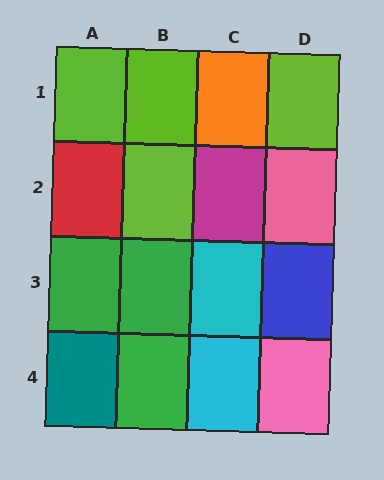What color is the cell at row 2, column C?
Magenta.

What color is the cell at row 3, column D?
Blue.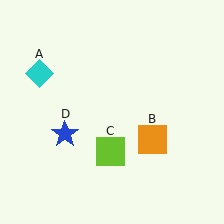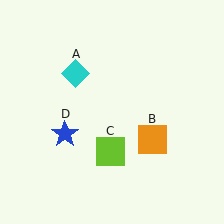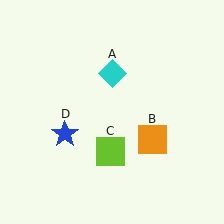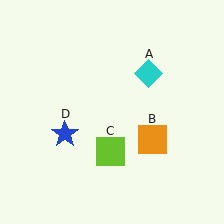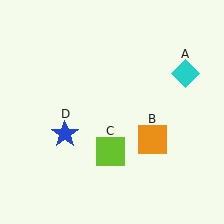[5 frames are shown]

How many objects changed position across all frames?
1 object changed position: cyan diamond (object A).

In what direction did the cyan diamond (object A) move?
The cyan diamond (object A) moved right.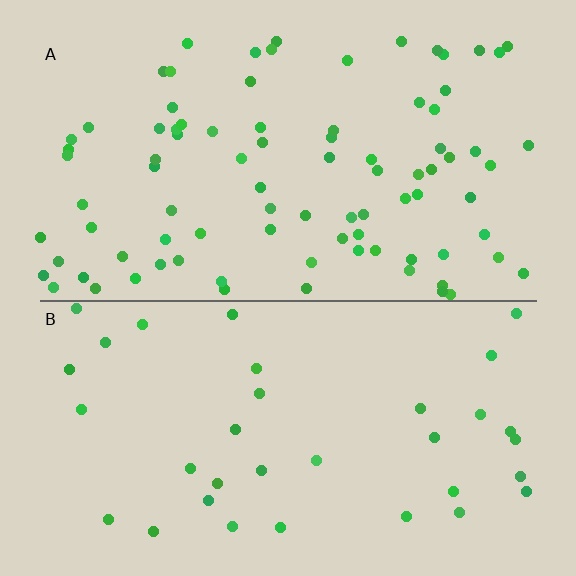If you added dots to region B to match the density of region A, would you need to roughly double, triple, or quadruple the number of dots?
Approximately triple.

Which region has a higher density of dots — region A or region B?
A (the top).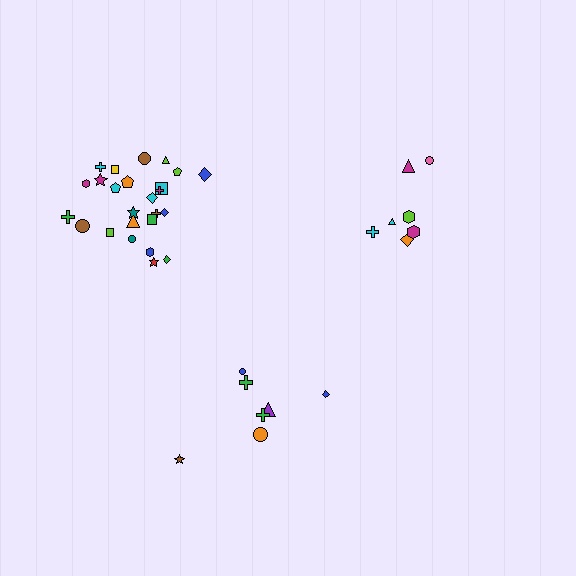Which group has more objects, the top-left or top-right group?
The top-left group.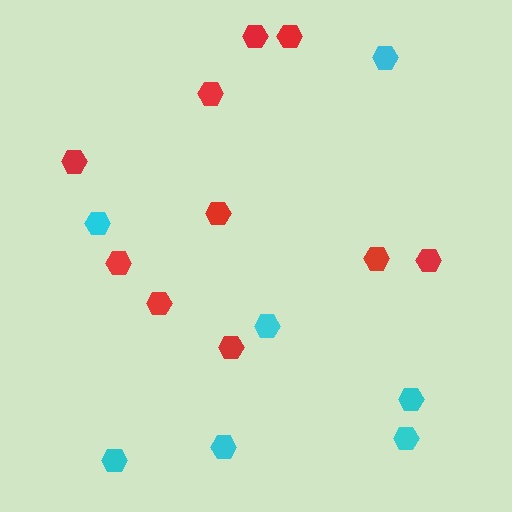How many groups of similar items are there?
There are 2 groups: one group of red hexagons (10) and one group of cyan hexagons (7).